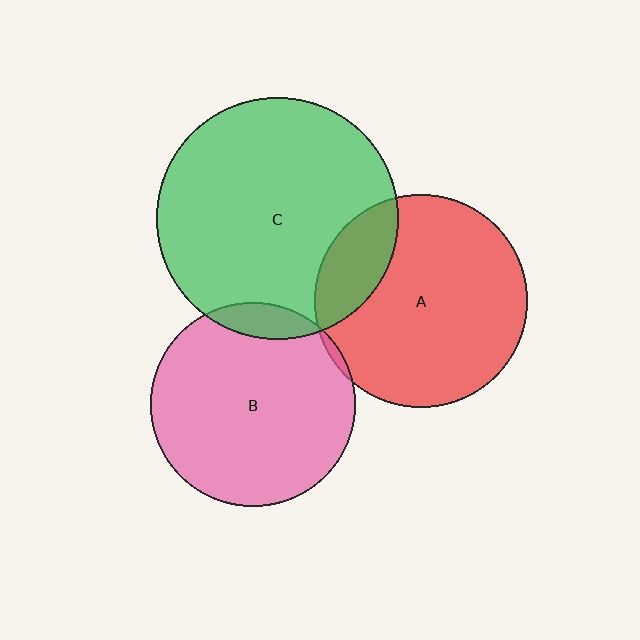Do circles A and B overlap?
Yes.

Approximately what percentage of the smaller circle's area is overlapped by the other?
Approximately 5%.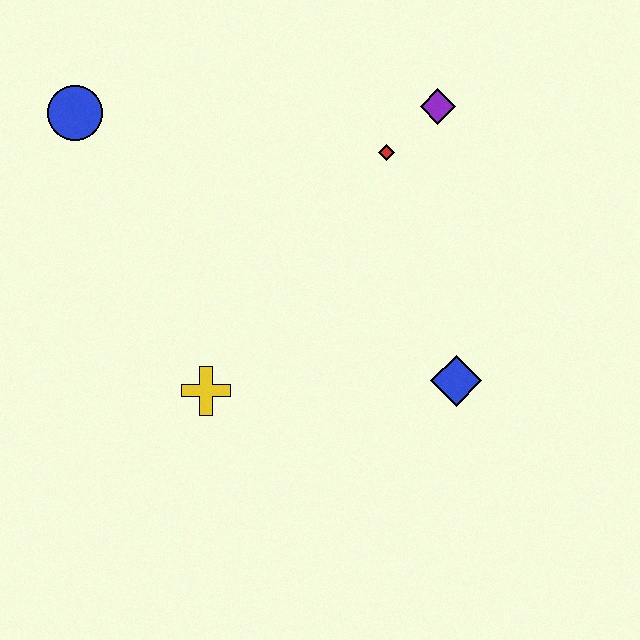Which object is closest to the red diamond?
The purple diamond is closest to the red diamond.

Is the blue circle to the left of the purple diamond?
Yes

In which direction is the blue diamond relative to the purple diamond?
The blue diamond is below the purple diamond.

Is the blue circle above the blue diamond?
Yes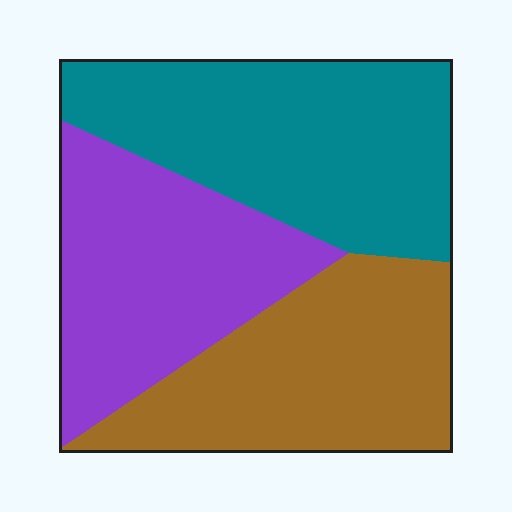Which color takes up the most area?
Teal, at roughly 35%.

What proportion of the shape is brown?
Brown takes up between a sixth and a third of the shape.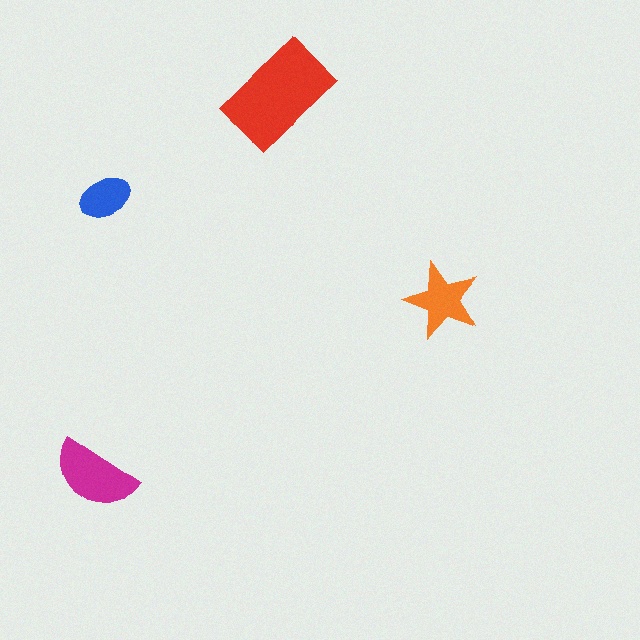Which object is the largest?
The red rectangle.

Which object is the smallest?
The blue ellipse.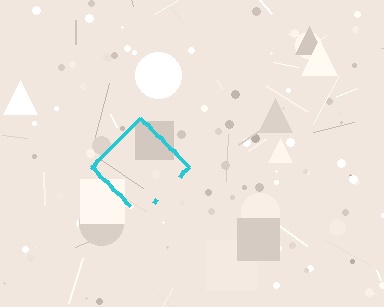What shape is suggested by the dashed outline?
The dashed outline suggests a diamond.